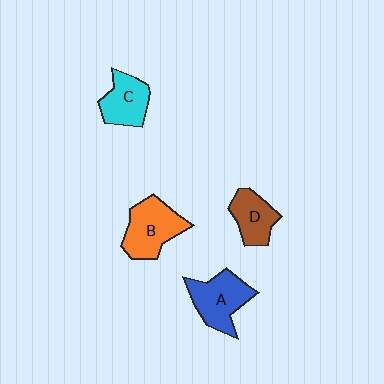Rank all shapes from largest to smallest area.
From largest to smallest: B (orange), A (blue), C (cyan), D (brown).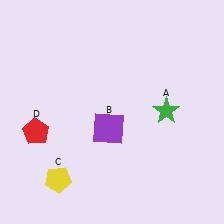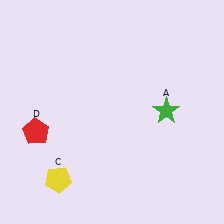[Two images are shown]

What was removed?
The purple square (B) was removed in Image 2.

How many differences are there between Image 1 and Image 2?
There is 1 difference between the two images.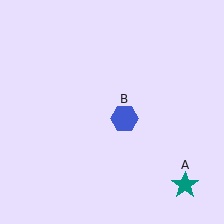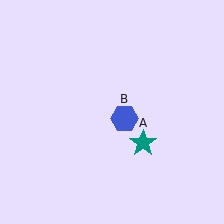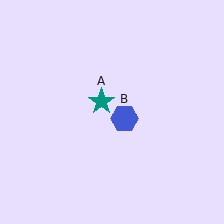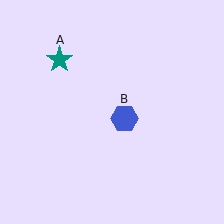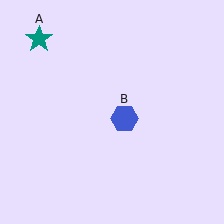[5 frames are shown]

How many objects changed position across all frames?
1 object changed position: teal star (object A).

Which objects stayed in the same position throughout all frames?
Blue hexagon (object B) remained stationary.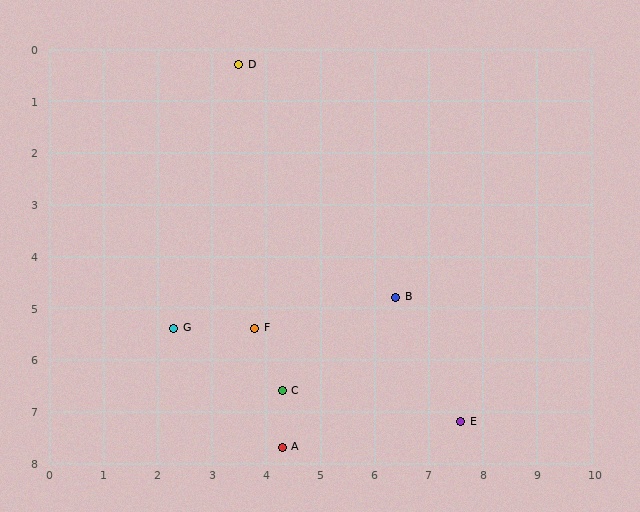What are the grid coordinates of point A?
Point A is at approximately (4.3, 7.7).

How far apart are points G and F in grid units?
Points G and F are about 1.5 grid units apart.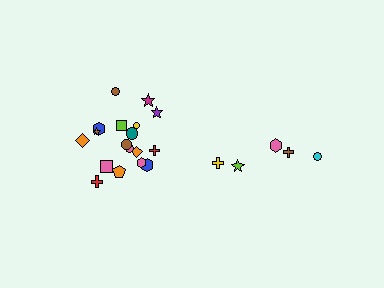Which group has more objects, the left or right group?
The left group.